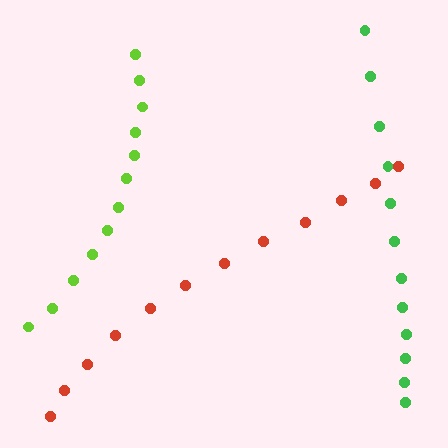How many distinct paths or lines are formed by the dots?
There are 3 distinct paths.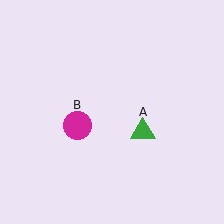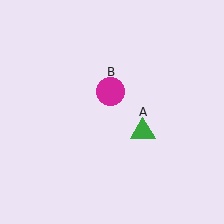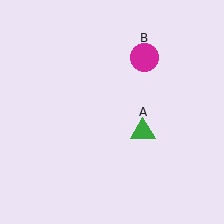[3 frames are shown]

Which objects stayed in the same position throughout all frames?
Green triangle (object A) remained stationary.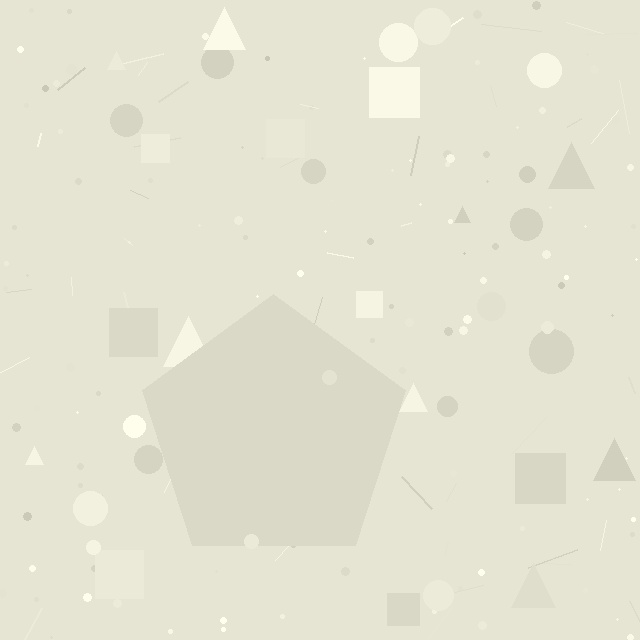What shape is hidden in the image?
A pentagon is hidden in the image.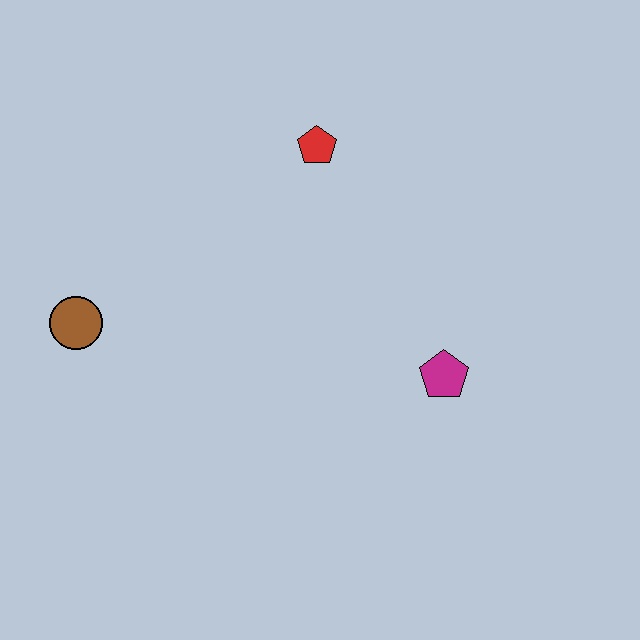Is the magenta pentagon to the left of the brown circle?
No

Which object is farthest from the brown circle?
The magenta pentagon is farthest from the brown circle.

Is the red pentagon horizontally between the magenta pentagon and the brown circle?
Yes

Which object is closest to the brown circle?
The red pentagon is closest to the brown circle.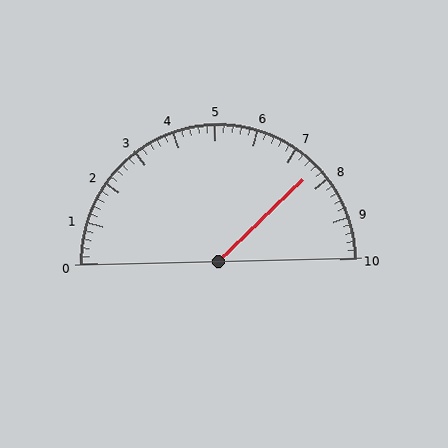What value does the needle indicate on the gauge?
The needle indicates approximately 7.6.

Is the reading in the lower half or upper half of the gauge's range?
The reading is in the upper half of the range (0 to 10).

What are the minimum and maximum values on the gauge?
The gauge ranges from 0 to 10.